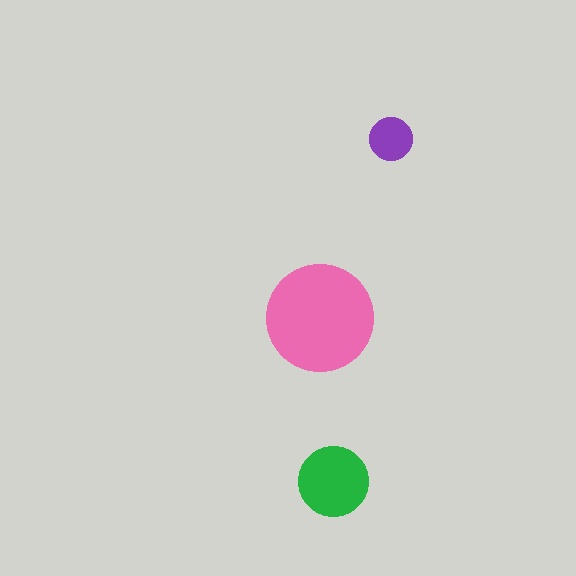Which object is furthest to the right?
The purple circle is rightmost.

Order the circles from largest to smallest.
the pink one, the green one, the purple one.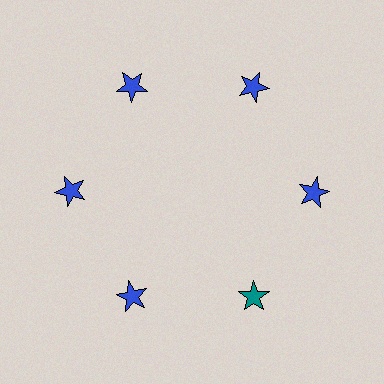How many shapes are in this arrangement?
There are 6 shapes arranged in a ring pattern.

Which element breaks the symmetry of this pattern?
The teal star at roughly the 5 o'clock position breaks the symmetry. All other shapes are blue stars.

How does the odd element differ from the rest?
It has a different color: teal instead of blue.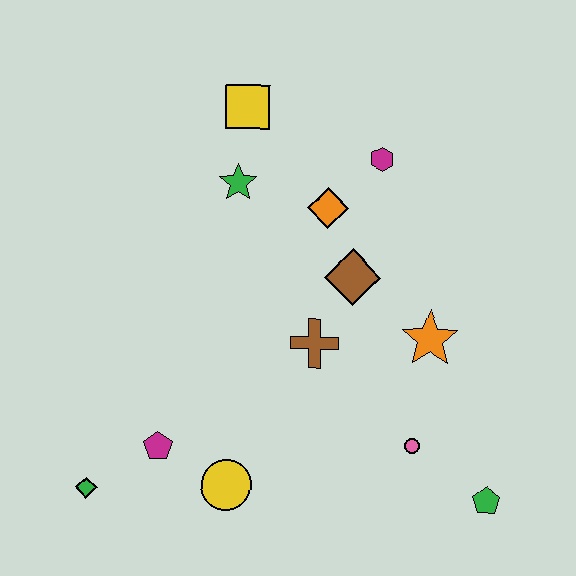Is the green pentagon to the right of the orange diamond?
Yes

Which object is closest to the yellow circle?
The magenta pentagon is closest to the yellow circle.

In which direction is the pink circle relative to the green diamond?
The pink circle is to the right of the green diamond.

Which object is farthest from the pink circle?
The yellow square is farthest from the pink circle.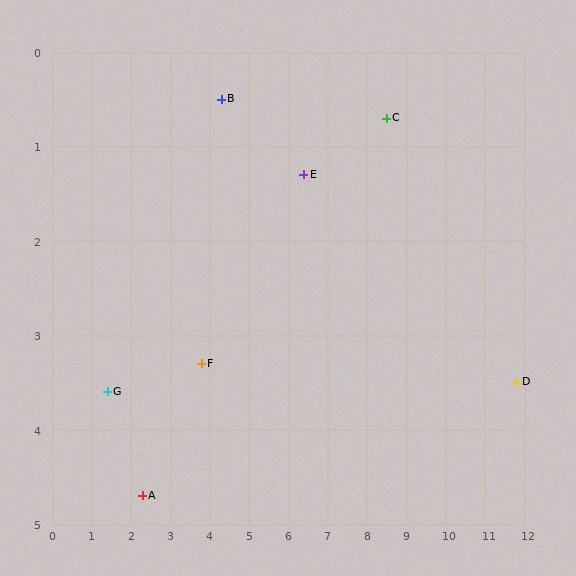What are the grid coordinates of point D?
Point D is at approximately (11.8, 3.5).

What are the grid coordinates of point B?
Point B is at approximately (4.3, 0.5).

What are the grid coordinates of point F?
Point F is at approximately (3.8, 3.3).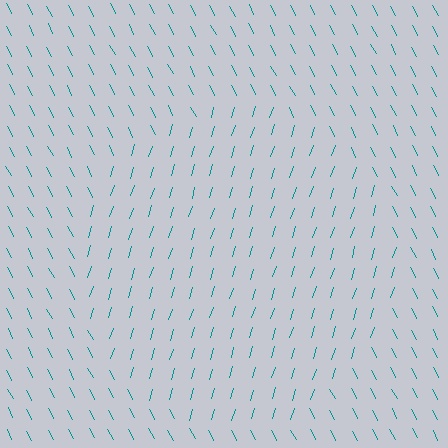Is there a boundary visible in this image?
Yes, there is a texture boundary formed by a change in line orientation.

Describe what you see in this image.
The image is filled with small teal line segments. A circle region in the image has lines oriented differently from the surrounding lines, creating a visible texture boundary.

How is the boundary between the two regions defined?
The boundary is defined purely by a change in line orientation (approximately 45 degrees difference). All lines are the same color and thickness.